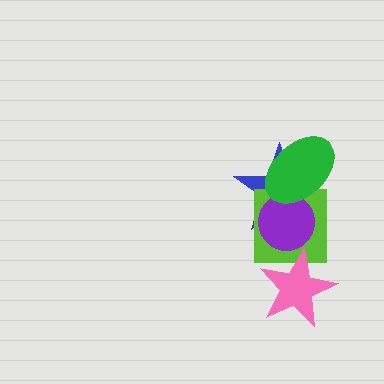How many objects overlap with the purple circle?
3 objects overlap with the purple circle.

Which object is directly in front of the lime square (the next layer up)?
The purple circle is directly in front of the lime square.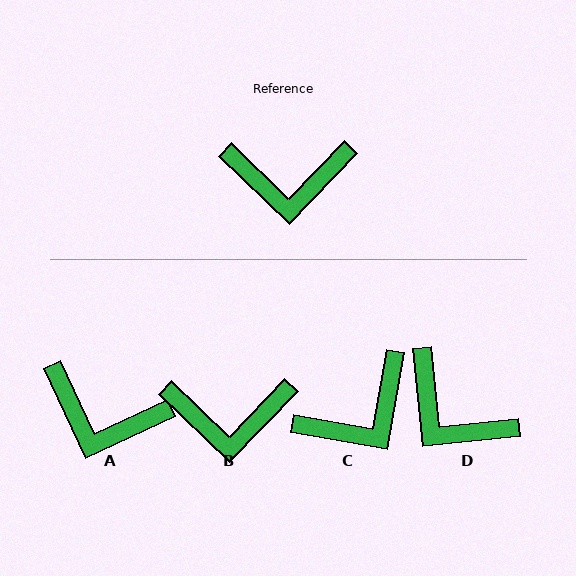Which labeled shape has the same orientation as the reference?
B.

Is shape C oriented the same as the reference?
No, it is off by about 34 degrees.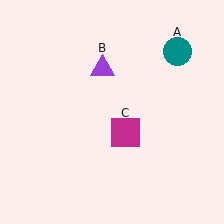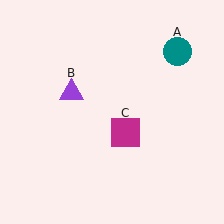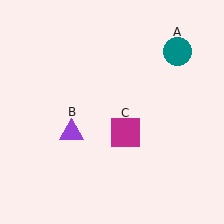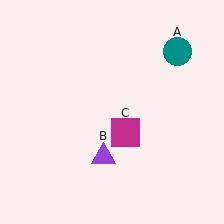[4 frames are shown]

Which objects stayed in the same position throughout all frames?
Teal circle (object A) and magenta square (object C) remained stationary.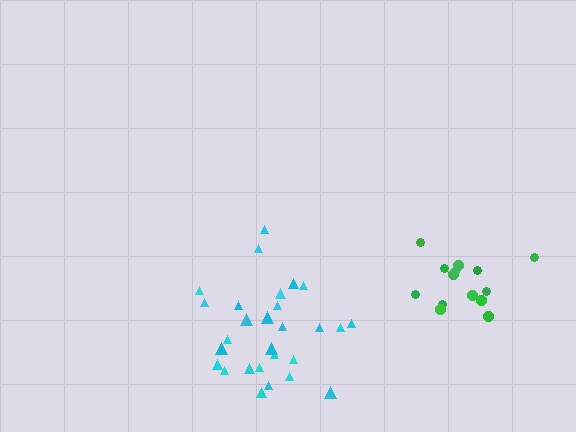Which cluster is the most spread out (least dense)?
Cyan.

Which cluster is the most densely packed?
Green.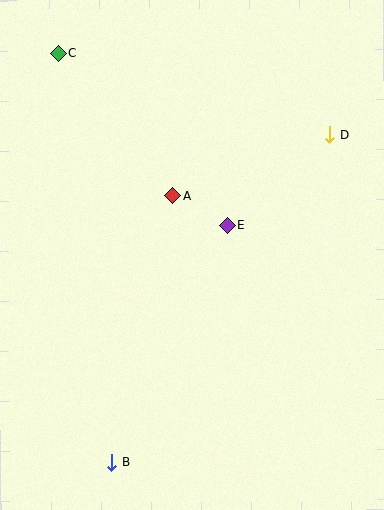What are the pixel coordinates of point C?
Point C is at (59, 53).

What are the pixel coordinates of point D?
Point D is at (329, 134).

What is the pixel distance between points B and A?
The distance between B and A is 274 pixels.